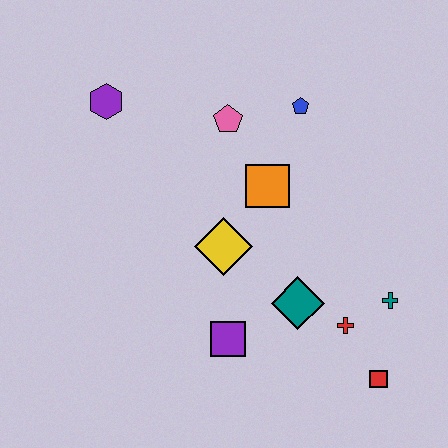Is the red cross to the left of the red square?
Yes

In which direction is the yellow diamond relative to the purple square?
The yellow diamond is above the purple square.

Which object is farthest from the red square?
The purple hexagon is farthest from the red square.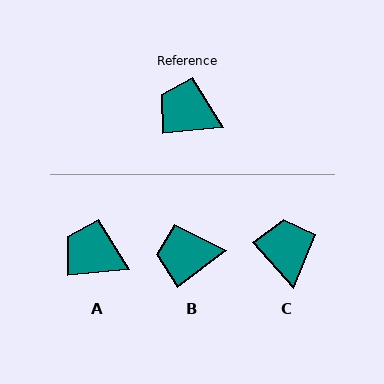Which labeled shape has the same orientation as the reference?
A.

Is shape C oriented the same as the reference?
No, it is off by about 54 degrees.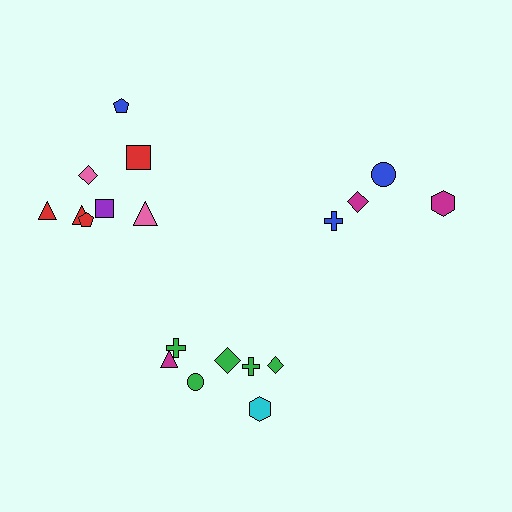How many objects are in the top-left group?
There are 8 objects.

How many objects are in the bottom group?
There are 7 objects.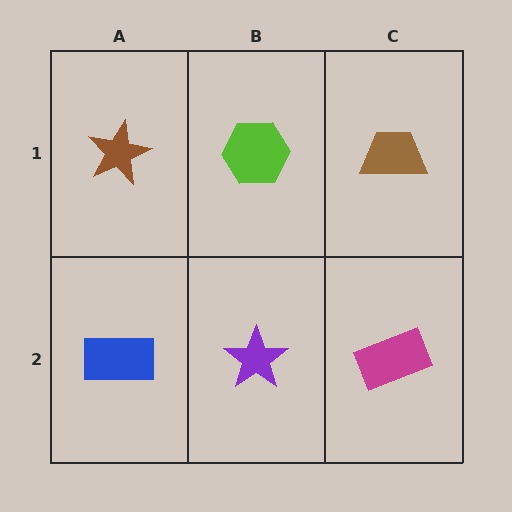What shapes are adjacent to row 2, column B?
A lime hexagon (row 1, column B), a blue rectangle (row 2, column A), a magenta rectangle (row 2, column C).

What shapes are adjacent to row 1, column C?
A magenta rectangle (row 2, column C), a lime hexagon (row 1, column B).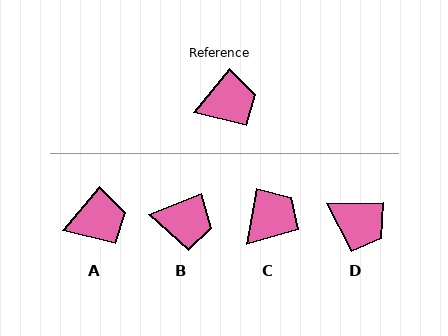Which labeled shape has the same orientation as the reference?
A.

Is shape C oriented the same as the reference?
No, it is off by about 29 degrees.